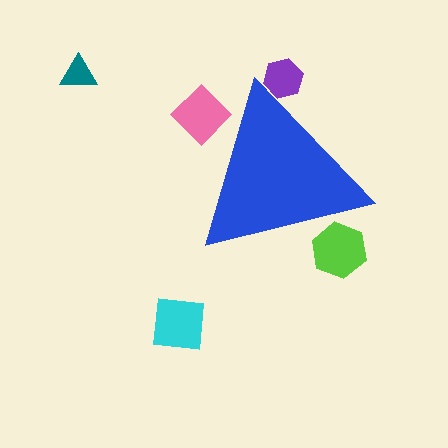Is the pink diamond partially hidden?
Yes, the pink diamond is partially hidden behind the blue triangle.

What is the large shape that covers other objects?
A blue triangle.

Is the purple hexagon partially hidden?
Yes, the purple hexagon is partially hidden behind the blue triangle.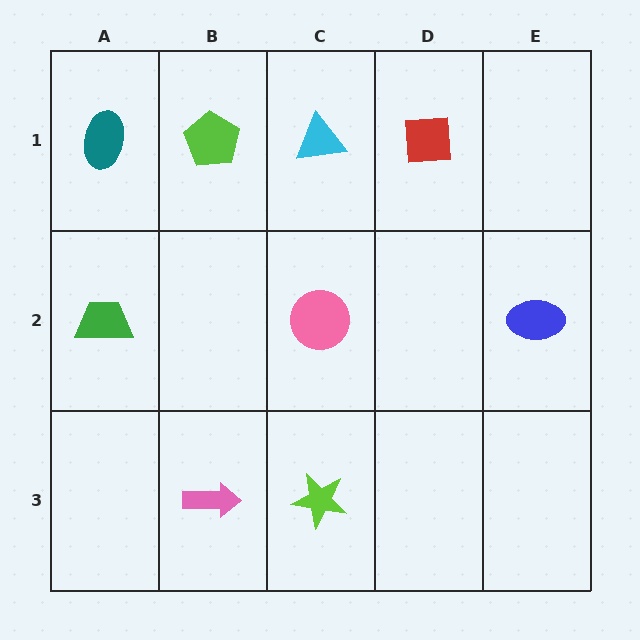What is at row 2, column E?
A blue ellipse.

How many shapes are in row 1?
4 shapes.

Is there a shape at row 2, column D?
No, that cell is empty.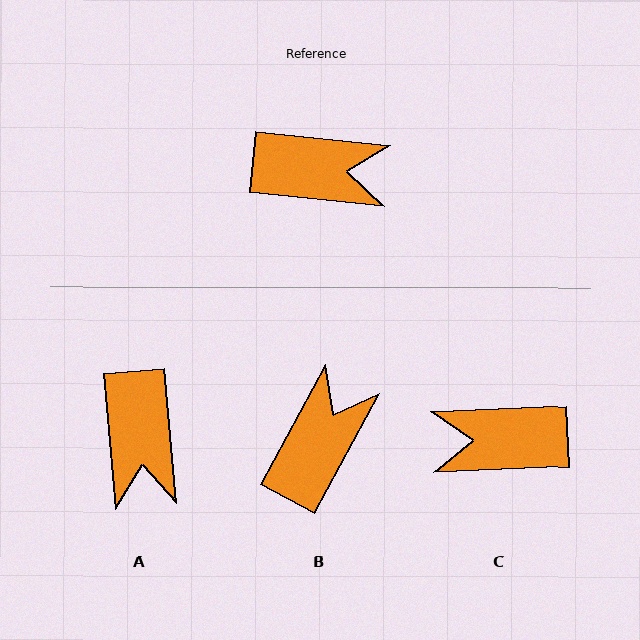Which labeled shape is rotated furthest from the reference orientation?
C, about 172 degrees away.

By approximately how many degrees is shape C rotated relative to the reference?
Approximately 172 degrees clockwise.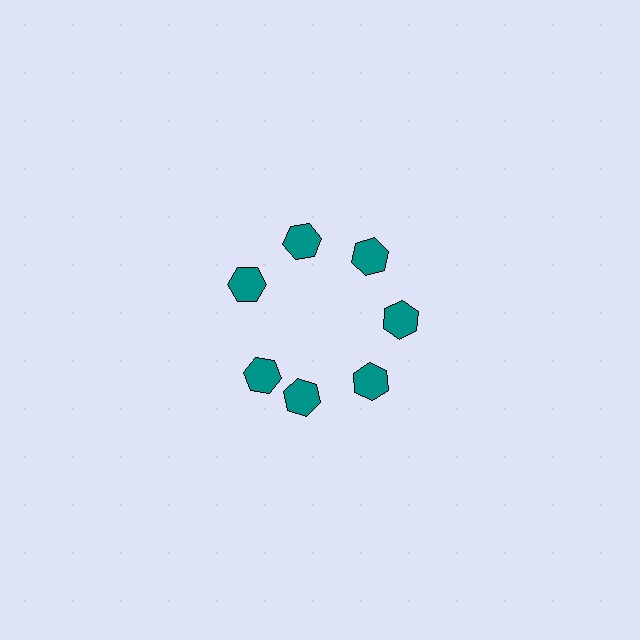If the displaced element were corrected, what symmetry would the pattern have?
It would have 7-fold rotational symmetry — the pattern would map onto itself every 51 degrees.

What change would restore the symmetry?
The symmetry would be restored by rotating it back into even spacing with its neighbors so that all 7 hexagons sit at equal angles and equal distance from the center.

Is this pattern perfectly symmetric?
No. The 7 teal hexagons are arranged in a ring, but one element near the 8 o'clock position is rotated out of alignment along the ring, breaking the 7-fold rotational symmetry.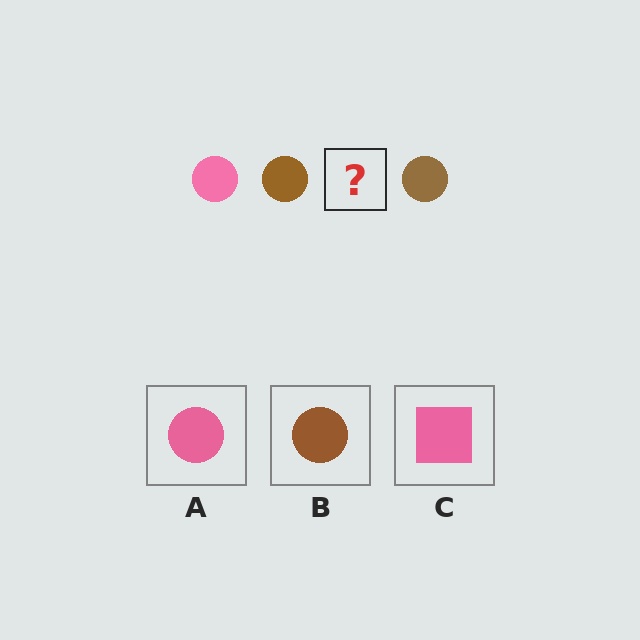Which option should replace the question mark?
Option A.